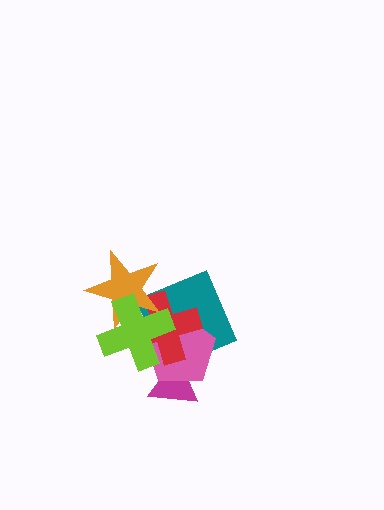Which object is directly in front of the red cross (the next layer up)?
The orange star is directly in front of the red cross.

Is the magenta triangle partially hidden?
Yes, it is partially covered by another shape.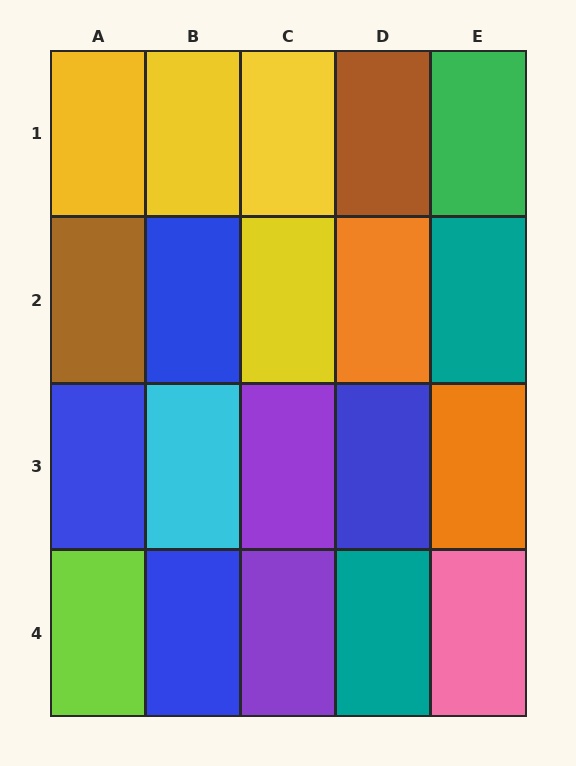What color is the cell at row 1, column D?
Brown.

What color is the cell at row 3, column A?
Blue.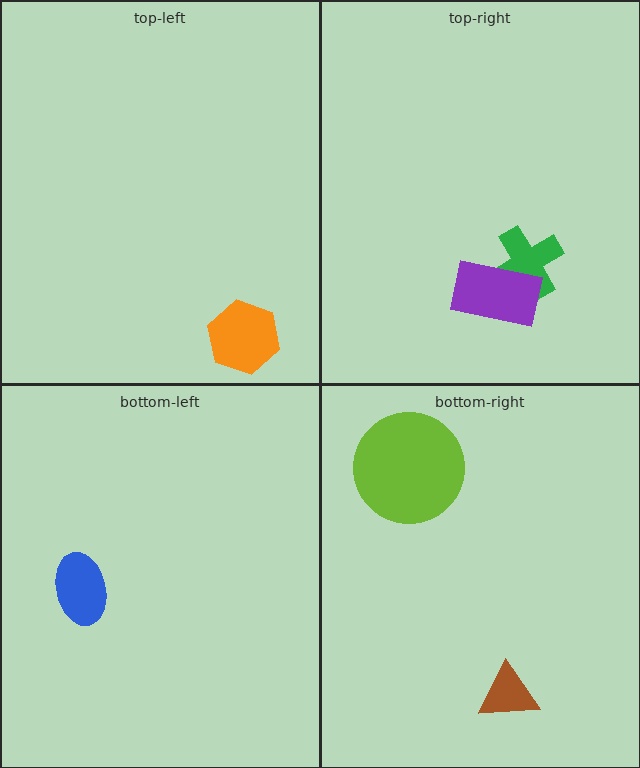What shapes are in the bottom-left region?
The blue ellipse.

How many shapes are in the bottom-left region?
1.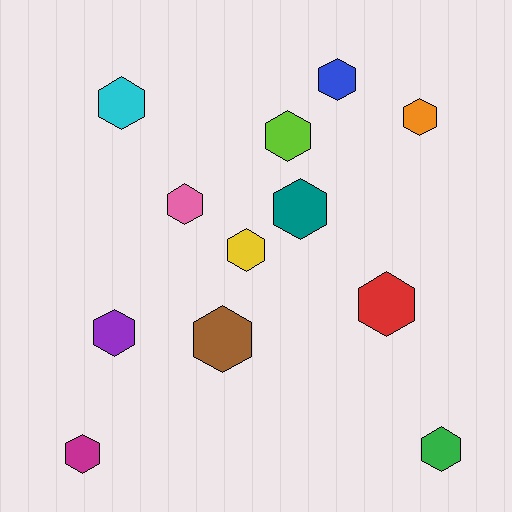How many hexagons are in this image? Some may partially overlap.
There are 12 hexagons.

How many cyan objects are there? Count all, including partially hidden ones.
There is 1 cyan object.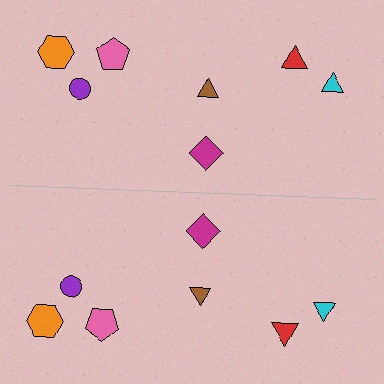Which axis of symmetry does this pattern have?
The pattern has a horizontal axis of symmetry running through the center of the image.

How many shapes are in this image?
There are 14 shapes in this image.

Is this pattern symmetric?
Yes, this pattern has bilateral (reflection) symmetry.